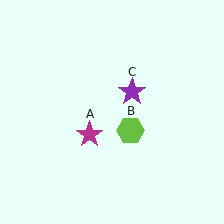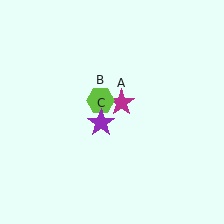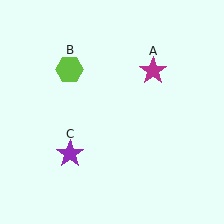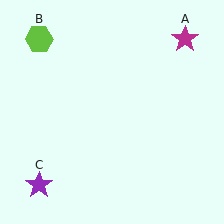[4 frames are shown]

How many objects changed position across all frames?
3 objects changed position: magenta star (object A), lime hexagon (object B), purple star (object C).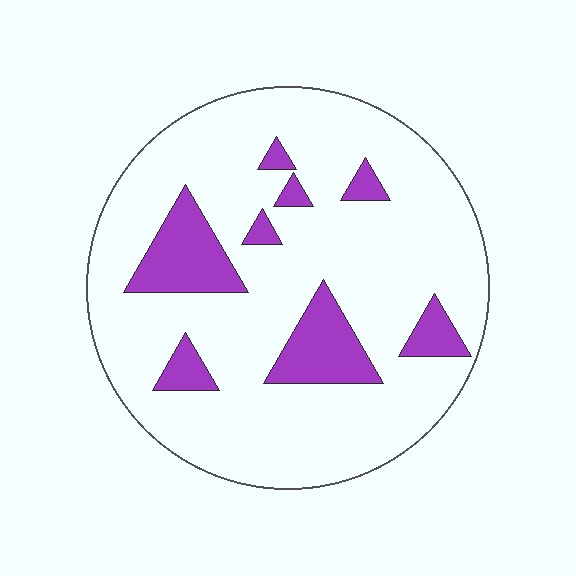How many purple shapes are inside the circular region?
8.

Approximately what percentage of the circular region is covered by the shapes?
Approximately 15%.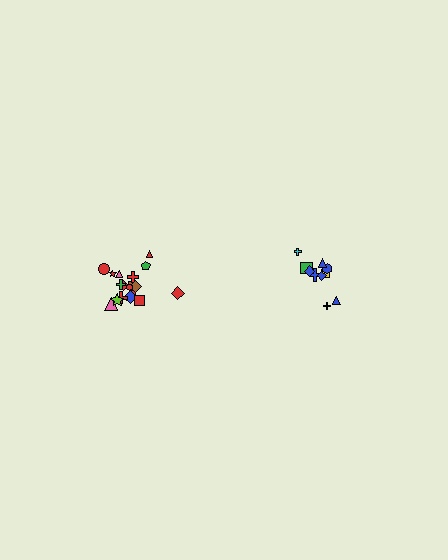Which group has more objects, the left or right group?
The left group.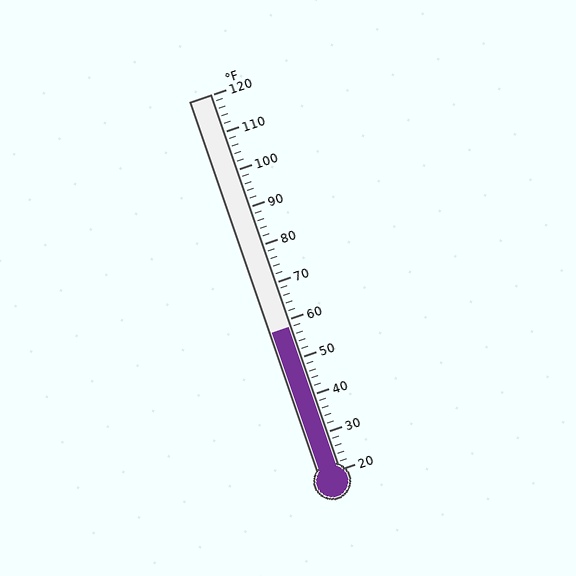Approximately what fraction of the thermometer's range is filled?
The thermometer is filled to approximately 40% of its range.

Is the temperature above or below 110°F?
The temperature is below 110°F.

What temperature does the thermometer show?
The thermometer shows approximately 58°F.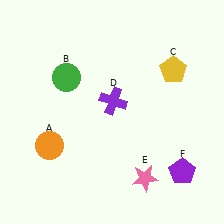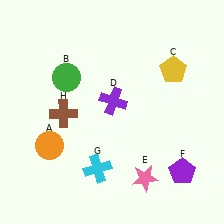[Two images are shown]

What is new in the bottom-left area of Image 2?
A cyan cross (G) was added in the bottom-left area of Image 2.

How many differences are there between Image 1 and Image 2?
There are 2 differences between the two images.